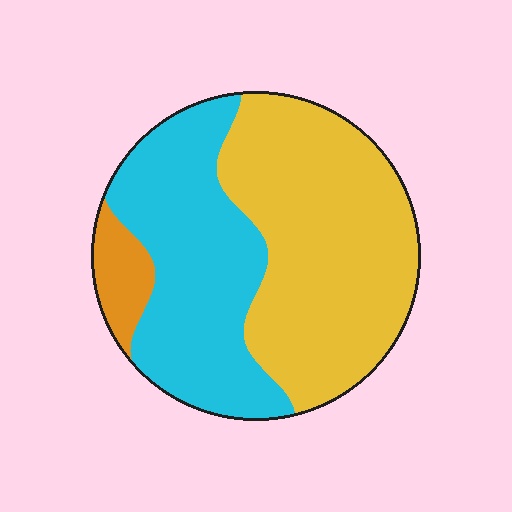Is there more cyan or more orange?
Cyan.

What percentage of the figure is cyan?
Cyan covers about 40% of the figure.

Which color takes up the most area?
Yellow, at roughly 50%.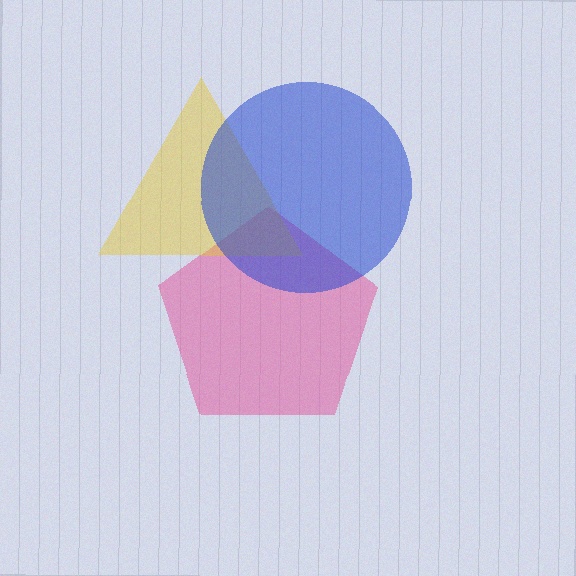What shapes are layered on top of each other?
The layered shapes are: a pink pentagon, a yellow triangle, a blue circle.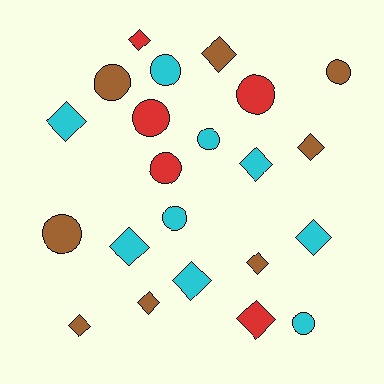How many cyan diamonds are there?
There are 5 cyan diamonds.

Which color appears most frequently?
Cyan, with 9 objects.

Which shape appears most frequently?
Diamond, with 12 objects.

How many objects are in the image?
There are 22 objects.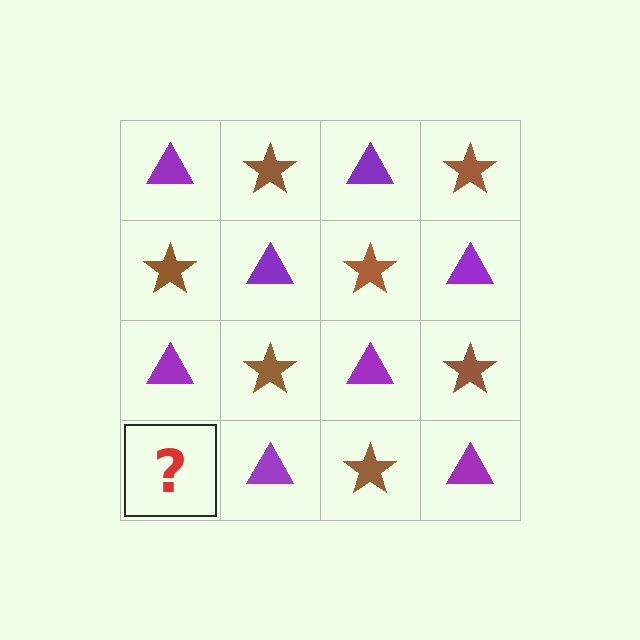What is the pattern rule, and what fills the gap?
The rule is that it alternates purple triangle and brown star in a checkerboard pattern. The gap should be filled with a brown star.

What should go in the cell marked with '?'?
The missing cell should contain a brown star.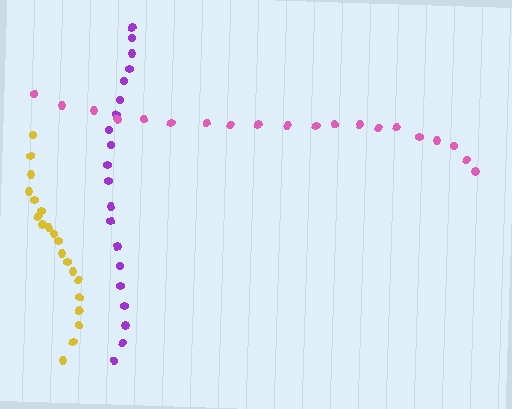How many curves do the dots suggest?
There are 3 distinct paths.